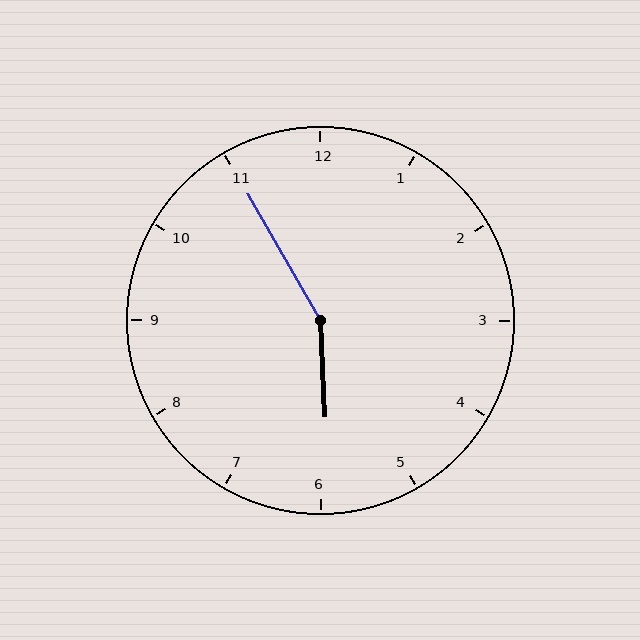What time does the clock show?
5:55.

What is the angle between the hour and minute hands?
Approximately 152 degrees.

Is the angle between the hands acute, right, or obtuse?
It is obtuse.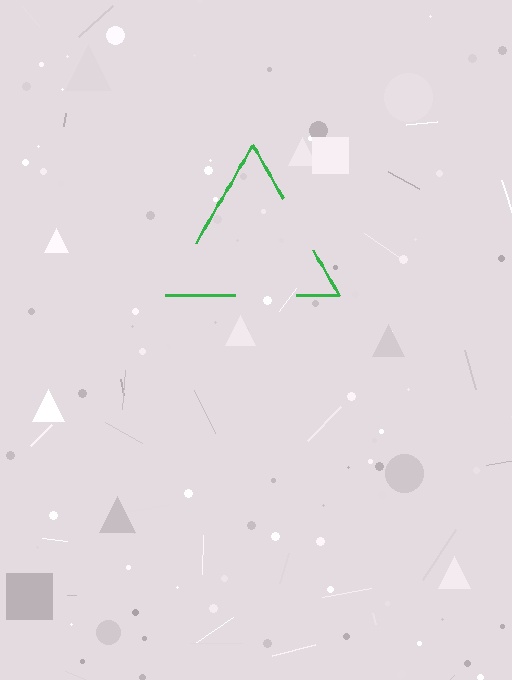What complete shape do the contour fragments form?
The contour fragments form a triangle.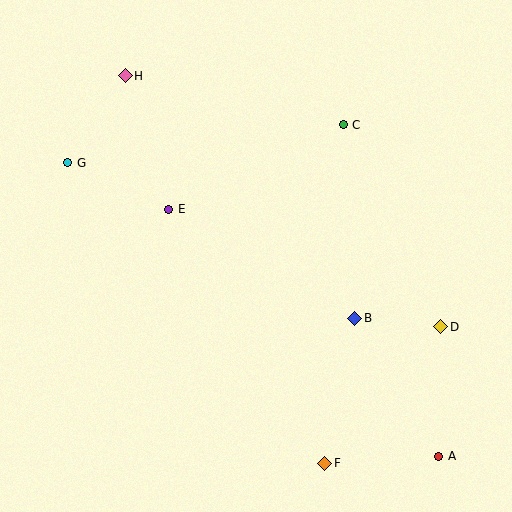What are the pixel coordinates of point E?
Point E is at (169, 209).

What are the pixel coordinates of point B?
Point B is at (355, 318).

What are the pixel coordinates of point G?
Point G is at (68, 163).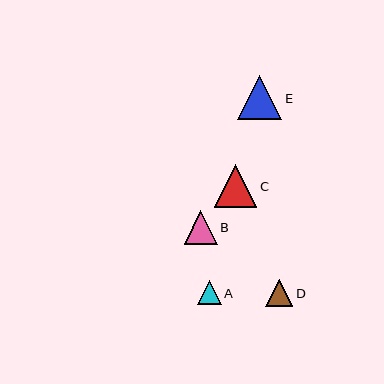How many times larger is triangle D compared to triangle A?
Triangle D is approximately 1.1 times the size of triangle A.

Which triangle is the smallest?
Triangle A is the smallest with a size of approximately 24 pixels.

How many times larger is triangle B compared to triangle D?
Triangle B is approximately 1.2 times the size of triangle D.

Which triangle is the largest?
Triangle E is the largest with a size of approximately 44 pixels.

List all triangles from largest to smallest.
From largest to smallest: E, C, B, D, A.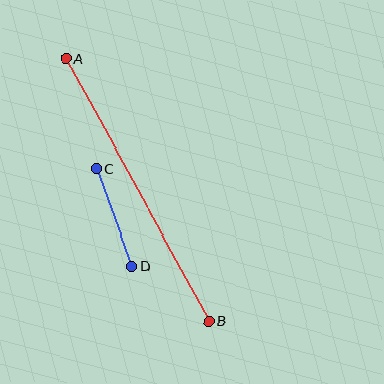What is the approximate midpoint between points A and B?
The midpoint is at approximately (137, 190) pixels.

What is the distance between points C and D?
The distance is approximately 104 pixels.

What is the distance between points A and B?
The distance is approximately 299 pixels.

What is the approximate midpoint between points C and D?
The midpoint is at approximately (114, 218) pixels.